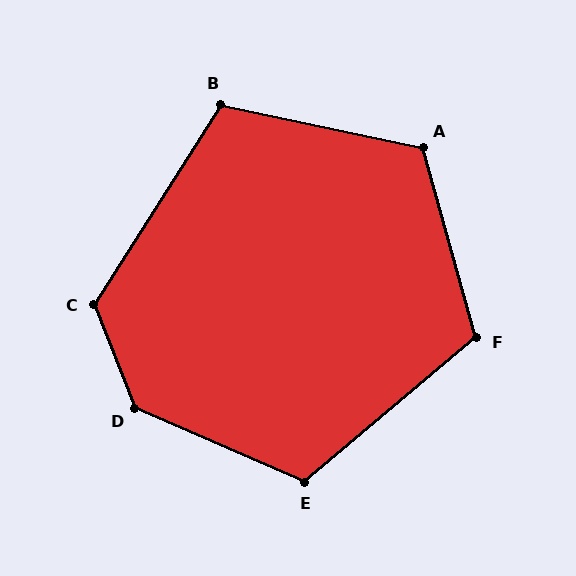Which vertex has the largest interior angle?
D, at approximately 135 degrees.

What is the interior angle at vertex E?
Approximately 116 degrees (obtuse).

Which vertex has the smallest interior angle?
B, at approximately 111 degrees.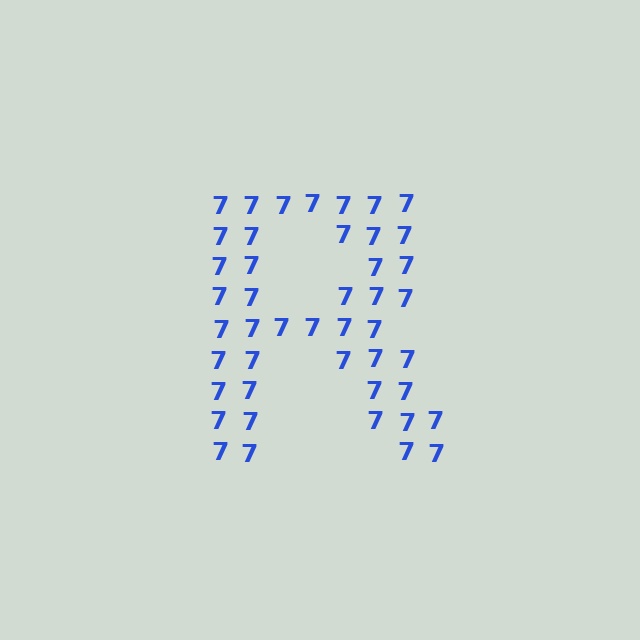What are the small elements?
The small elements are digit 7's.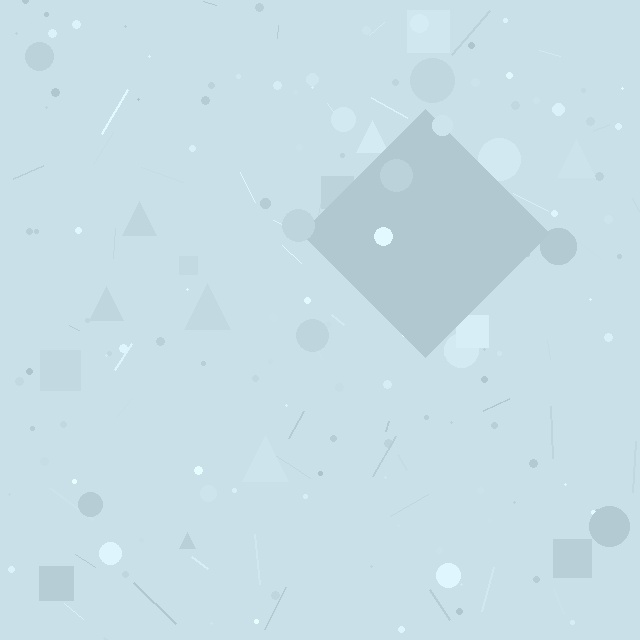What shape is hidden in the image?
A diamond is hidden in the image.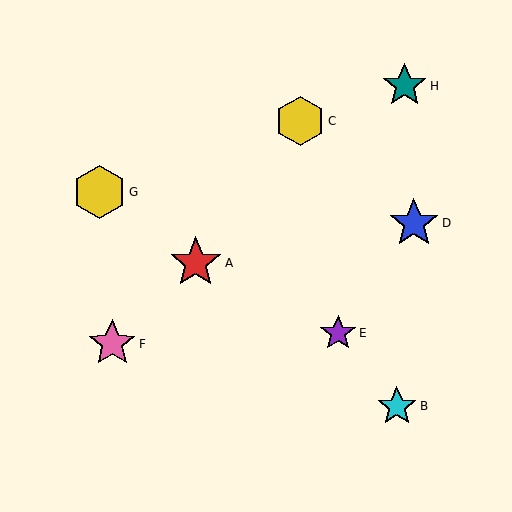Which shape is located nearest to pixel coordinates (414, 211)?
The blue star (labeled D) at (414, 223) is nearest to that location.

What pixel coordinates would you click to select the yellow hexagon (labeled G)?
Click at (100, 192) to select the yellow hexagon G.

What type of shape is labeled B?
Shape B is a cyan star.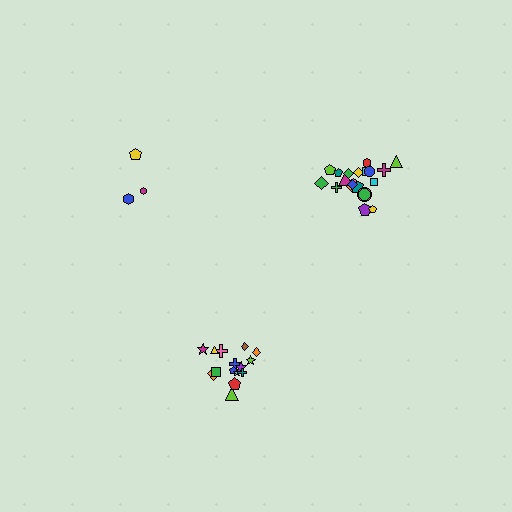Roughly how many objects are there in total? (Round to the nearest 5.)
Roughly 40 objects in total.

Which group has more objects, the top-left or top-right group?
The top-right group.